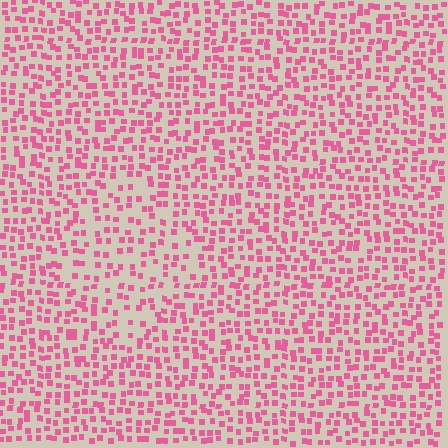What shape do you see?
I see a diamond.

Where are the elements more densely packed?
The elements are more densely packed outside the diamond boundary.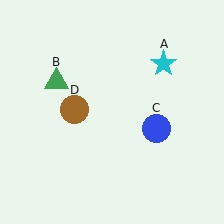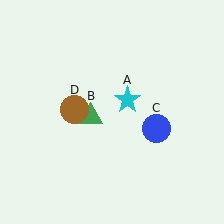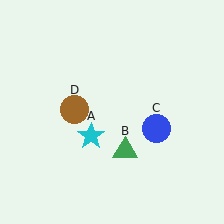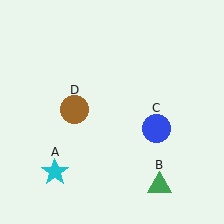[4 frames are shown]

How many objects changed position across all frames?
2 objects changed position: cyan star (object A), green triangle (object B).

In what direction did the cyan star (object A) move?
The cyan star (object A) moved down and to the left.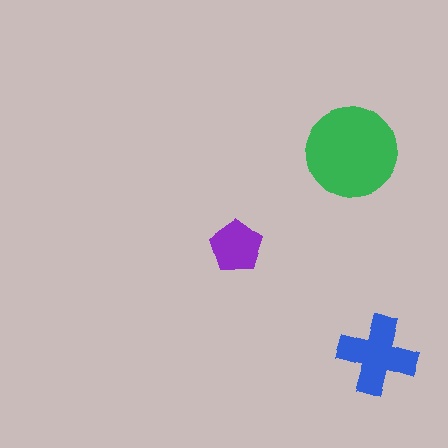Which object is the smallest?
The purple pentagon.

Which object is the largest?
The green circle.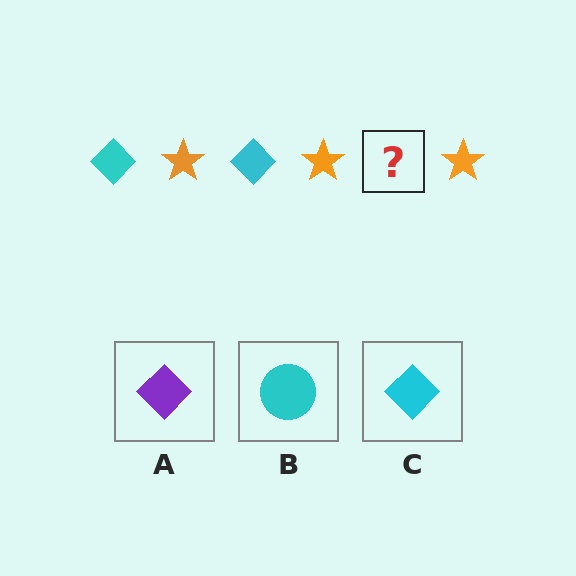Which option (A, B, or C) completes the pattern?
C.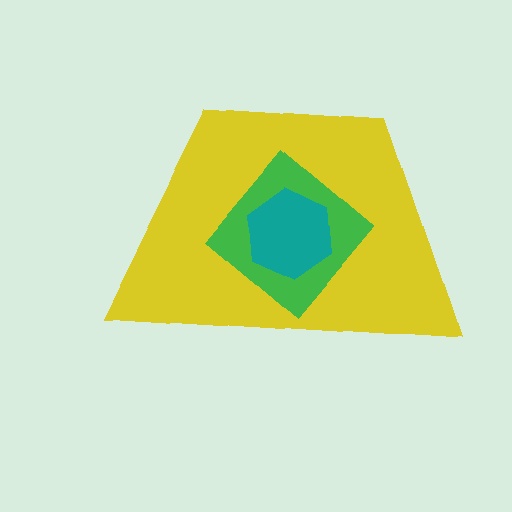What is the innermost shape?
The teal hexagon.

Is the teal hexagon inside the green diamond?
Yes.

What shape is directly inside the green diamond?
The teal hexagon.